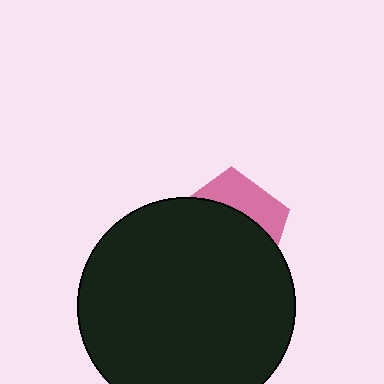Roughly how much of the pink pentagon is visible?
A small part of it is visible (roughly 32%).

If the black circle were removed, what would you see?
You would see the complete pink pentagon.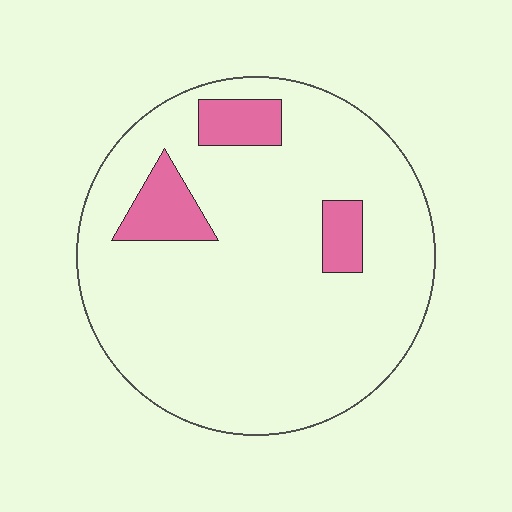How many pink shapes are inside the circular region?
3.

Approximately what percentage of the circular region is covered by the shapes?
Approximately 10%.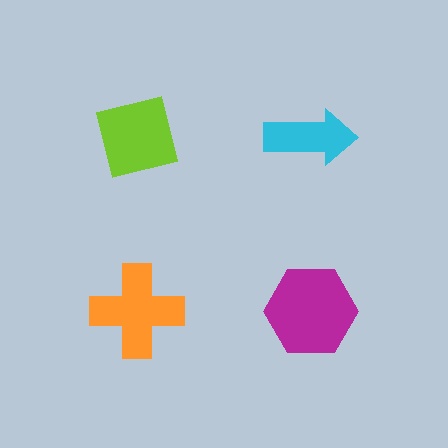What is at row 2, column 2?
A magenta hexagon.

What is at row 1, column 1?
A lime square.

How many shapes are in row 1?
2 shapes.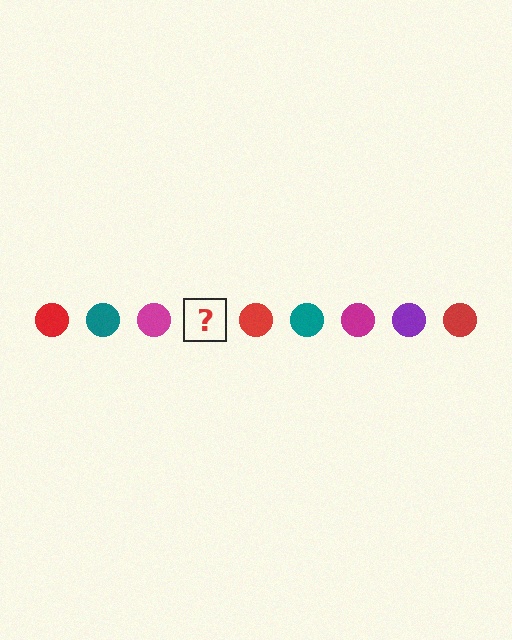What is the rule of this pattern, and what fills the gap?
The rule is that the pattern cycles through red, teal, magenta, purple circles. The gap should be filled with a purple circle.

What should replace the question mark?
The question mark should be replaced with a purple circle.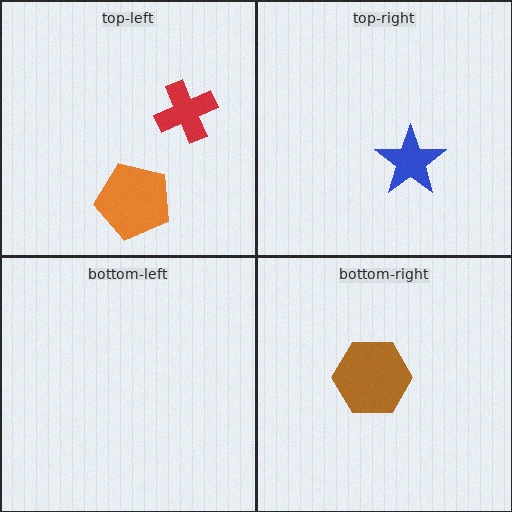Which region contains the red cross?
The top-left region.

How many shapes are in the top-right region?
1.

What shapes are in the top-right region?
The blue star.